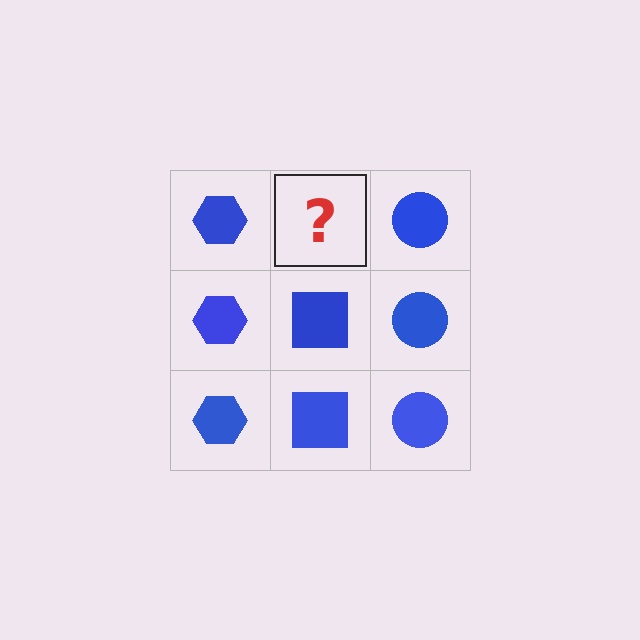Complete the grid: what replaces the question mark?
The question mark should be replaced with a blue square.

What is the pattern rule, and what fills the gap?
The rule is that each column has a consistent shape. The gap should be filled with a blue square.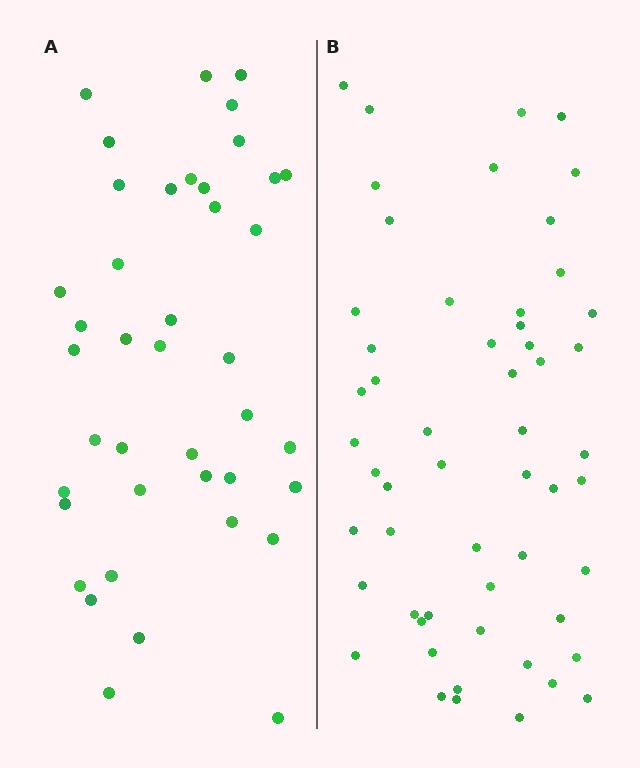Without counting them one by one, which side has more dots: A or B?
Region B (the right region) has more dots.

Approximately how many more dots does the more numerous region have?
Region B has approximately 15 more dots than region A.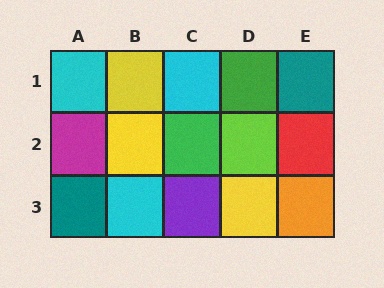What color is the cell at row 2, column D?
Lime.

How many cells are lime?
1 cell is lime.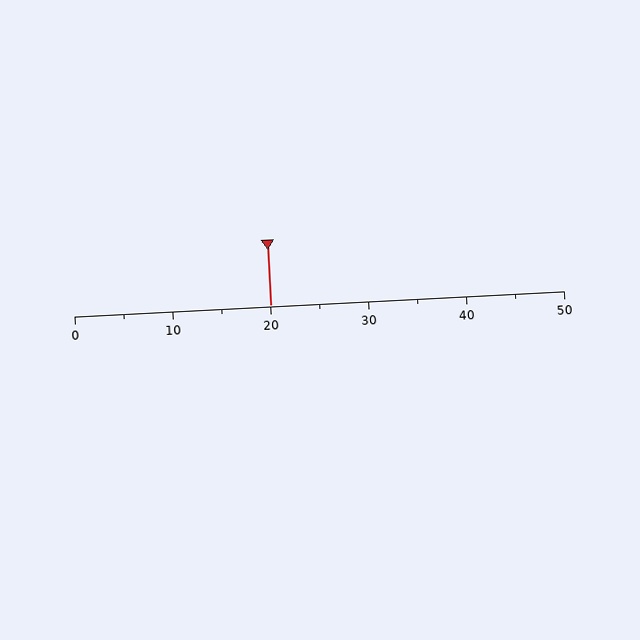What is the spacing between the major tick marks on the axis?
The major ticks are spaced 10 apart.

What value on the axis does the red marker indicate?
The marker indicates approximately 20.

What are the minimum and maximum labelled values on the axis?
The axis runs from 0 to 50.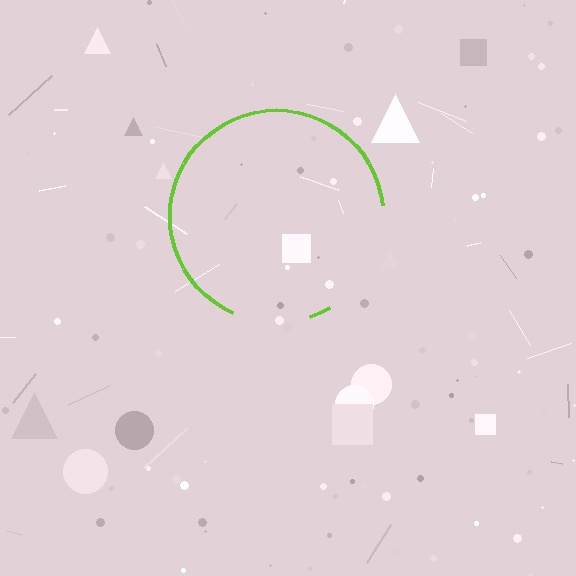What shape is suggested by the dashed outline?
The dashed outline suggests a circle.